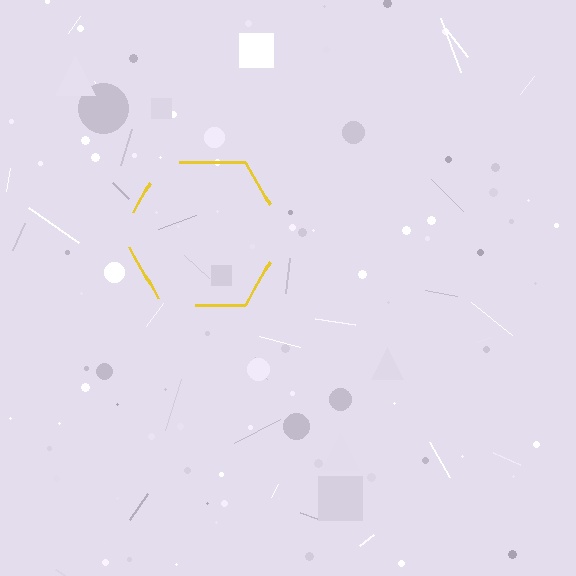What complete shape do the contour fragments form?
The contour fragments form a hexagon.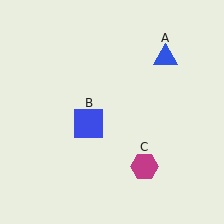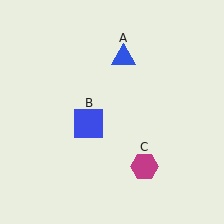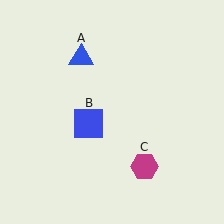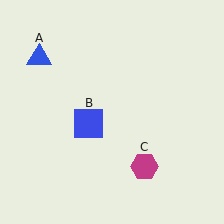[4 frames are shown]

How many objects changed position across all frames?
1 object changed position: blue triangle (object A).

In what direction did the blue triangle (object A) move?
The blue triangle (object A) moved left.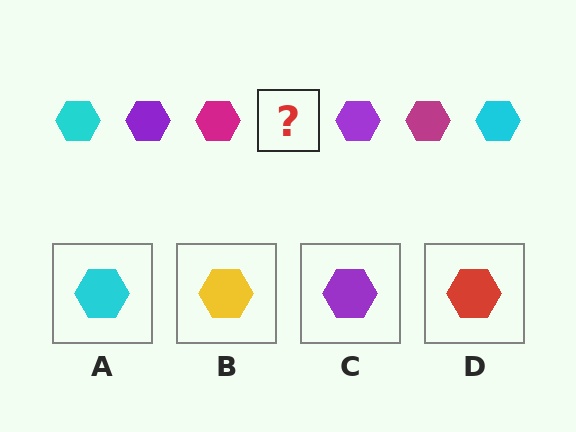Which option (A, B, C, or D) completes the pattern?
A.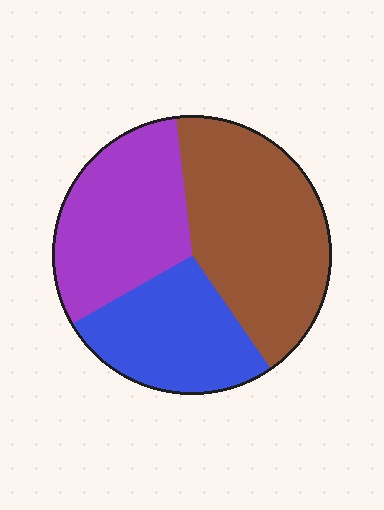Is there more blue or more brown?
Brown.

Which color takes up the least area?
Blue, at roughly 25%.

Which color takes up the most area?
Brown, at roughly 40%.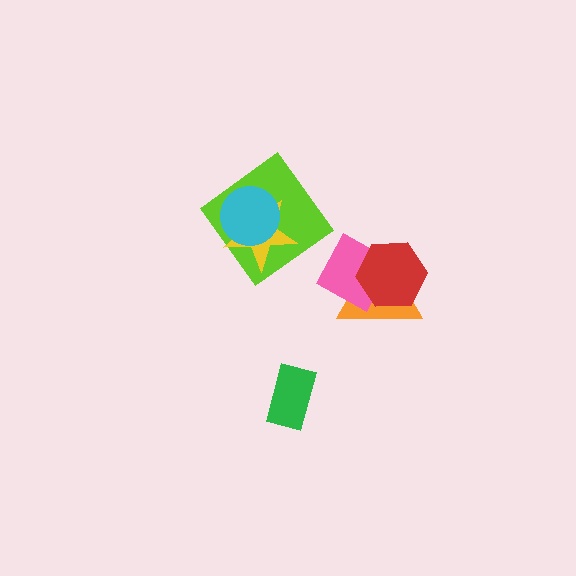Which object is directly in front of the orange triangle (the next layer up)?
The pink diamond is directly in front of the orange triangle.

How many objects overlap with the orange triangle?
2 objects overlap with the orange triangle.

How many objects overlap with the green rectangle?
0 objects overlap with the green rectangle.